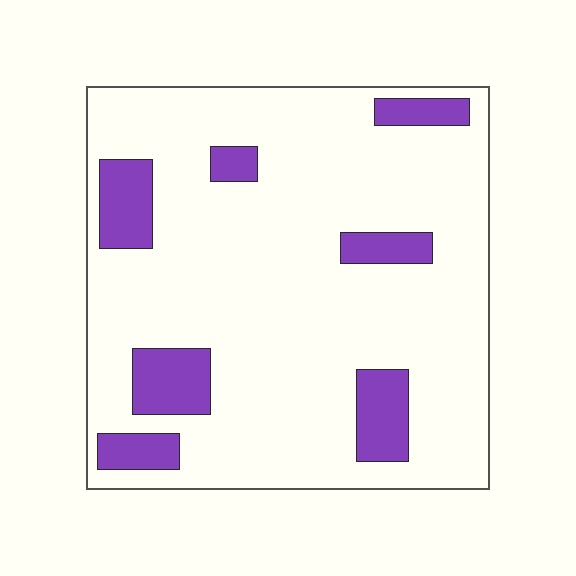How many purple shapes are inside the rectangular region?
7.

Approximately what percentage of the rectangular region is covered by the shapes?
Approximately 15%.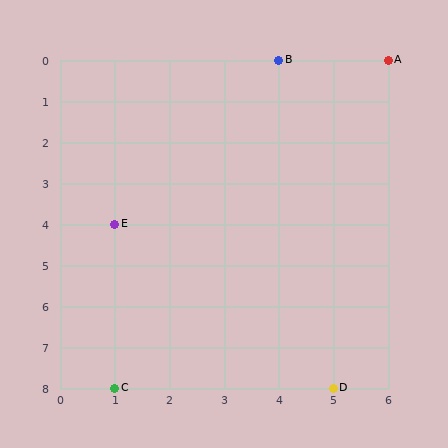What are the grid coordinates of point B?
Point B is at grid coordinates (4, 0).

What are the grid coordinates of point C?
Point C is at grid coordinates (1, 8).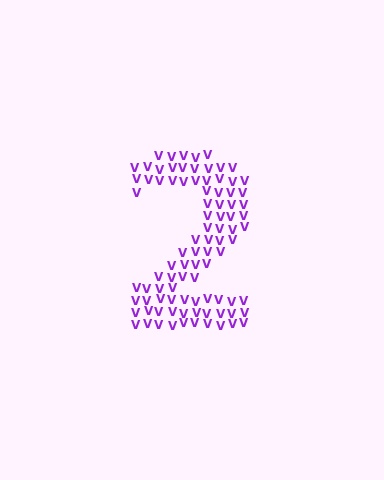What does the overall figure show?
The overall figure shows the digit 2.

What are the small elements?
The small elements are letter V's.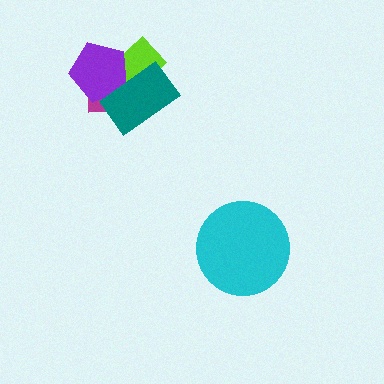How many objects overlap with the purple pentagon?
3 objects overlap with the purple pentagon.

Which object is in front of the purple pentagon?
The teal rectangle is in front of the purple pentagon.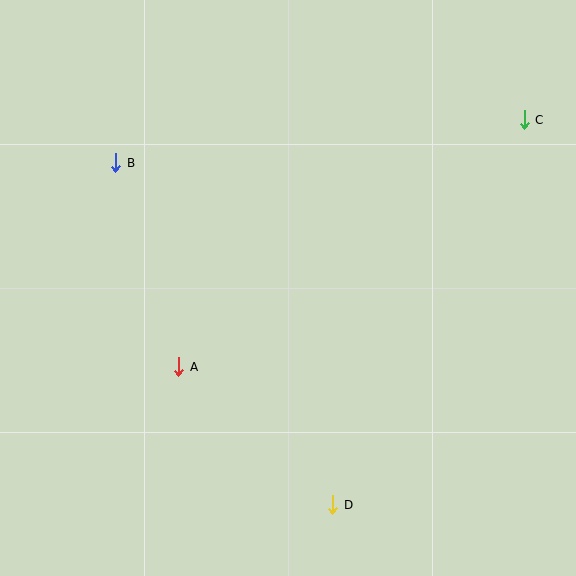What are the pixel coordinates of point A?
Point A is at (179, 367).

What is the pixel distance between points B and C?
The distance between B and C is 411 pixels.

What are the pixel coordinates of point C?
Point C is at (524, 120).